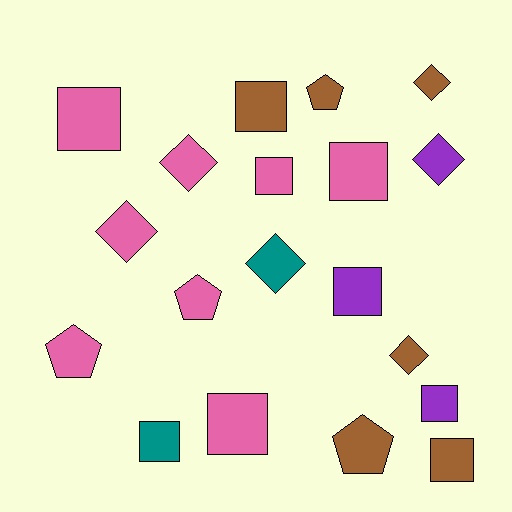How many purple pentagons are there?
There are no purple pentagons.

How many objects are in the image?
There are 19 objects.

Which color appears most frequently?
Pink, with 8 objects.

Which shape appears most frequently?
Square, with 9 objects.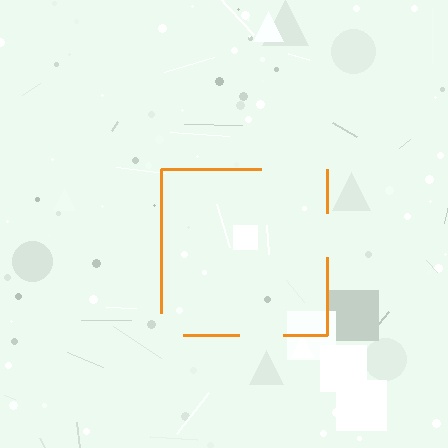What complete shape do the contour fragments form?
The contour fragments form a square.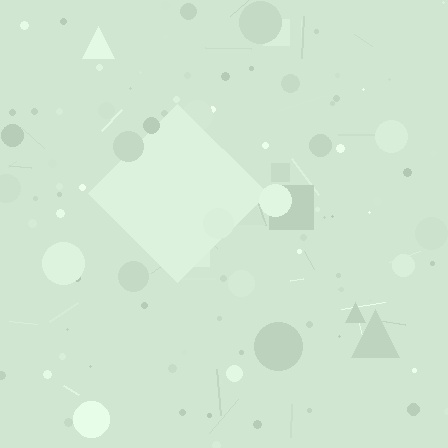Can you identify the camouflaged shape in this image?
The camouflaged shape is a diamond.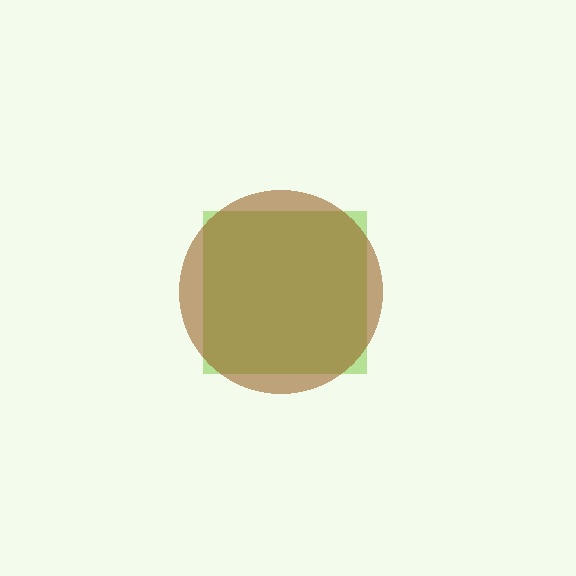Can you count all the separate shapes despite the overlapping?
Yes, there are 2 separate shapes.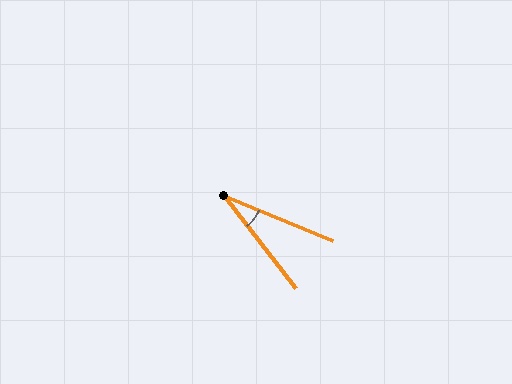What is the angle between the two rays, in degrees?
Approximately 30 degrees.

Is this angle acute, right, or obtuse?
It is acute.